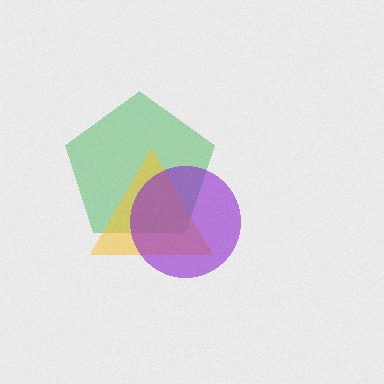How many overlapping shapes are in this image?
There are 3 overlapping shapes in the image.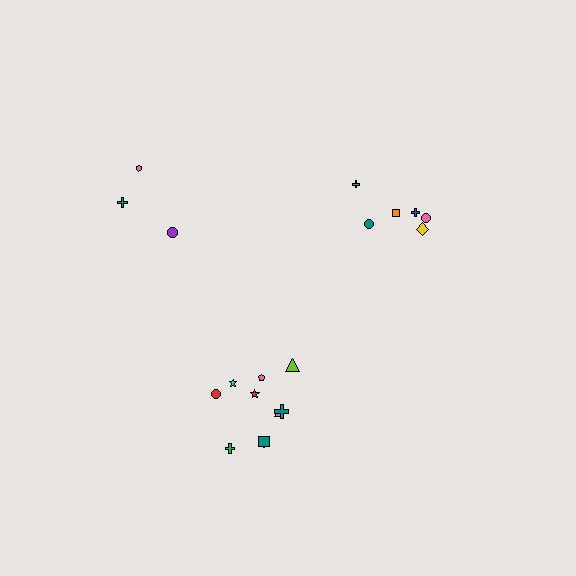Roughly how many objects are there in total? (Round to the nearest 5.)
Roughly 20 objects in total.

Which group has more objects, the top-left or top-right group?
The top-right group.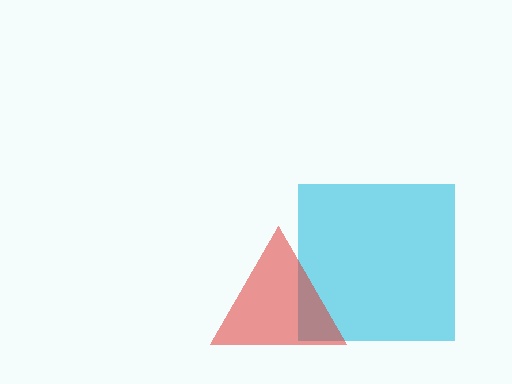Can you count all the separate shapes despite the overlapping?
Yes, there are 2 separate shapes.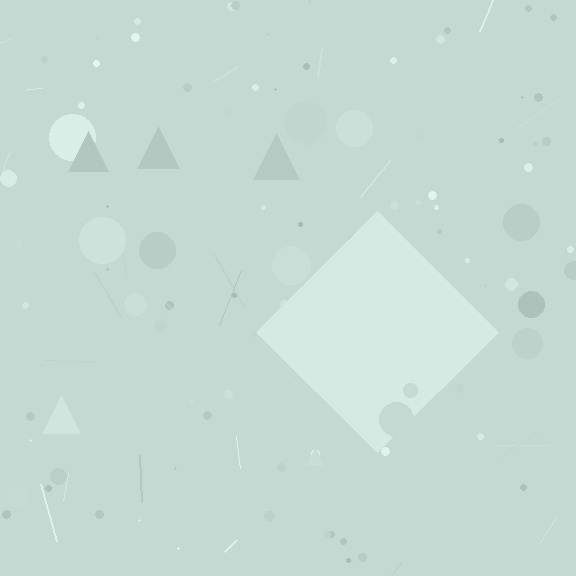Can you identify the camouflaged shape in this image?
The camouflaged shape is a diamond.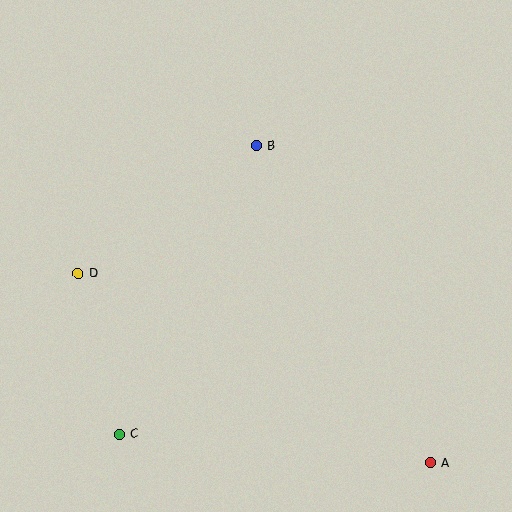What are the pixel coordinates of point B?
Point B is at (256, 146).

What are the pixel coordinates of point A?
Point A is at (430, 463).